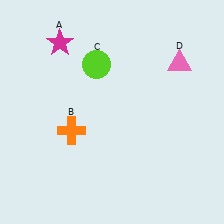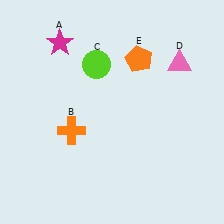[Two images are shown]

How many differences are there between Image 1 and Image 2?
There is 1 difference between the two images.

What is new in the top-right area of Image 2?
An orange pentagon (E) was added in the top-right area of Image 2.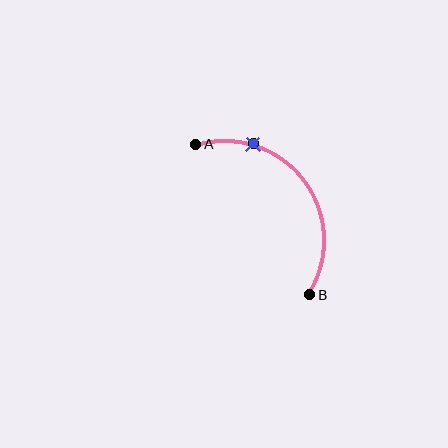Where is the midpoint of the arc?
The arc midpoint is the point on the curve farthest from the straight line joining A and B. It sits above and to the right of that line.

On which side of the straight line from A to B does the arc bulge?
The arc bulges above and to the right of the straight line connecting A and B.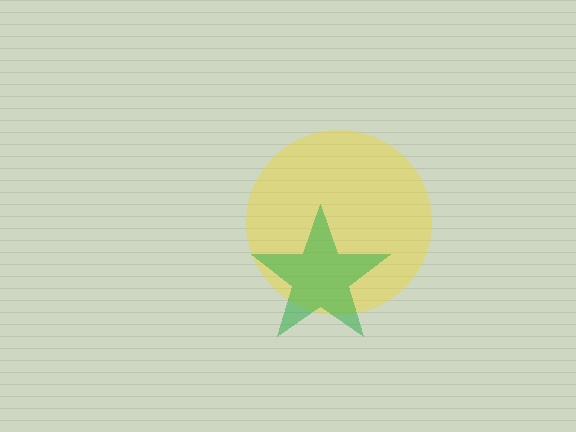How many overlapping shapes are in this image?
There are 2 overlapping shapes in the image.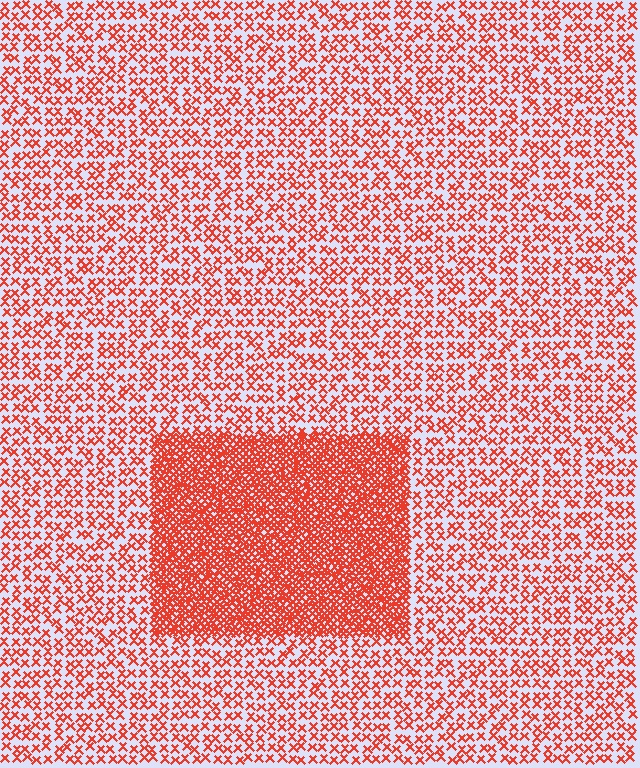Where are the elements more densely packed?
The elements are more densely packed inside the rectangle boundary.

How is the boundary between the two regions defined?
The boundary is defined by a change in element density (approximately 2.8x ratio). All elements are the same color, size, and shape.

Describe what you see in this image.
The image contains small red elements arranged at two different densities. A rectangle-shaped region is visible where the elements are more densely packed than the surrounding area.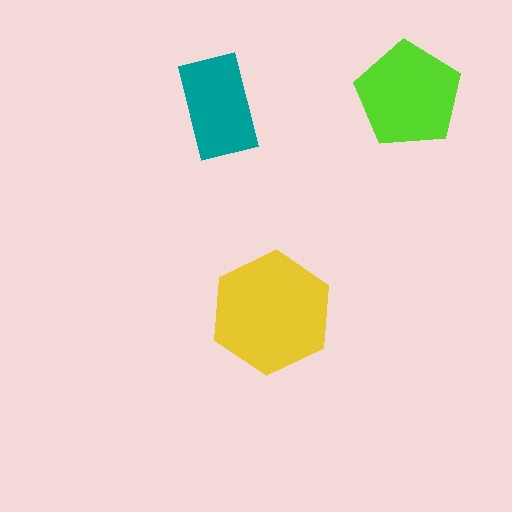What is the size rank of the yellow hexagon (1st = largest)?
1st.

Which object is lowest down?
The yellow hexagon is bottommost.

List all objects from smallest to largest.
The teal rectangle, the lime pentagon, the yellow hexagon.